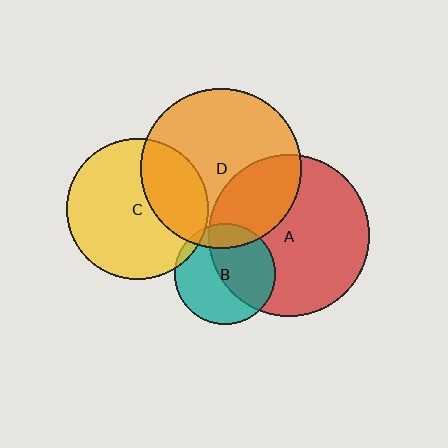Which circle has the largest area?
Circle A (red).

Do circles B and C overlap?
Yes.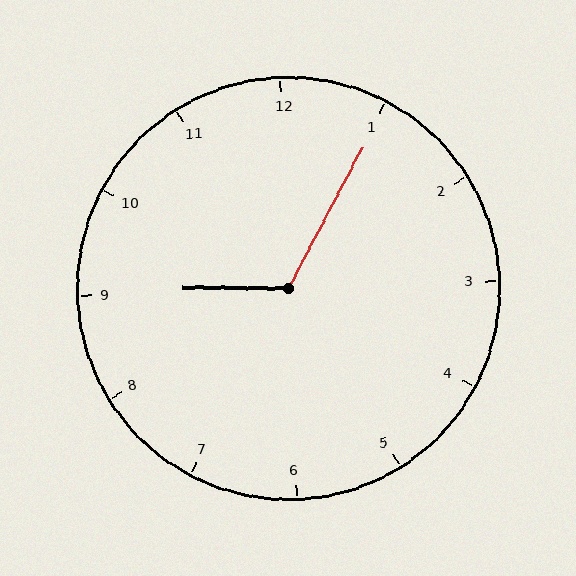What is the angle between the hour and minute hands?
Approximately 118 degrees.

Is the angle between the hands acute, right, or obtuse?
It is obtuse.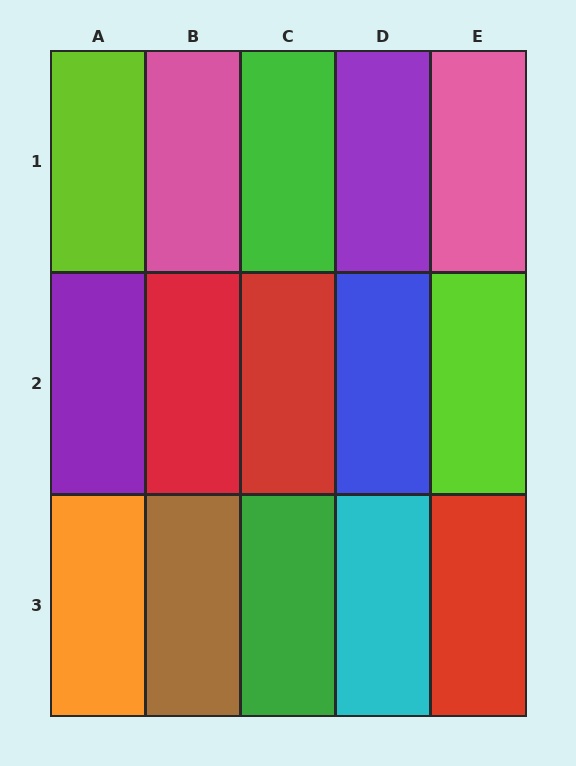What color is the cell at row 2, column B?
Red.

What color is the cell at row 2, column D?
Blue.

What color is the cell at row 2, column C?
Red.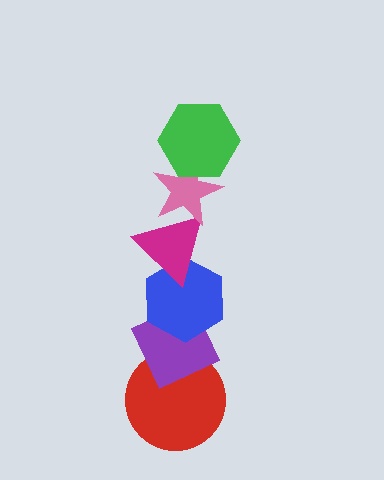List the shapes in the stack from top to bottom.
From top to bottom: the green hexagon, the pink star, the magenta triangle, the blue hexagon, the purple diamond, the red circle.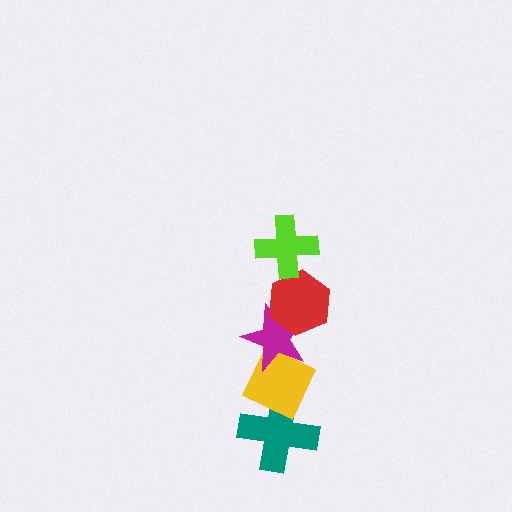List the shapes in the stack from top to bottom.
From top to bottom: the lime cross, the red hexagon, the magenta star, the yellow diamond, the teal cross.